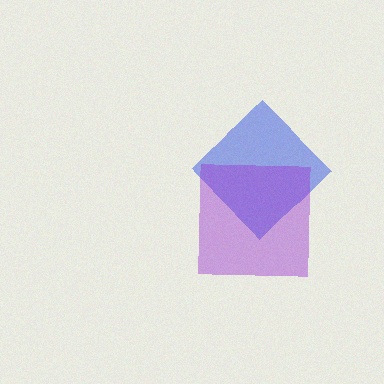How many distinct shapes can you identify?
There are 2 distinct shapes: a blue diamond, a purple square.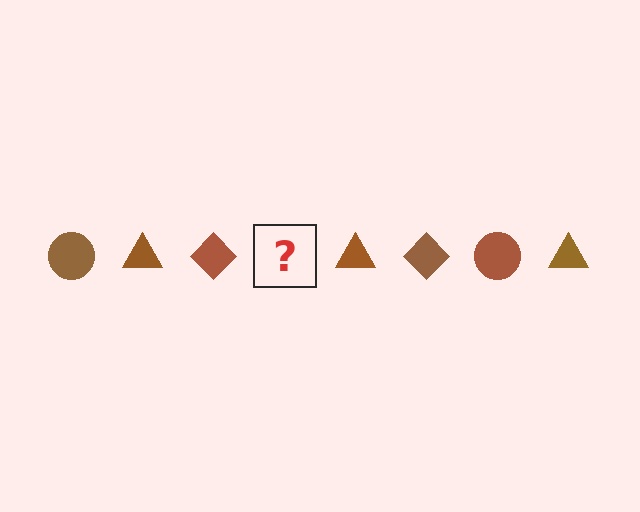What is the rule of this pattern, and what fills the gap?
The rule is that the pattern cycles through circle, triangle, diamond shapes in brown. The gap should be filled with a brown circle.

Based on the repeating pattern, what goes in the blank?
The blank should be a brown circle.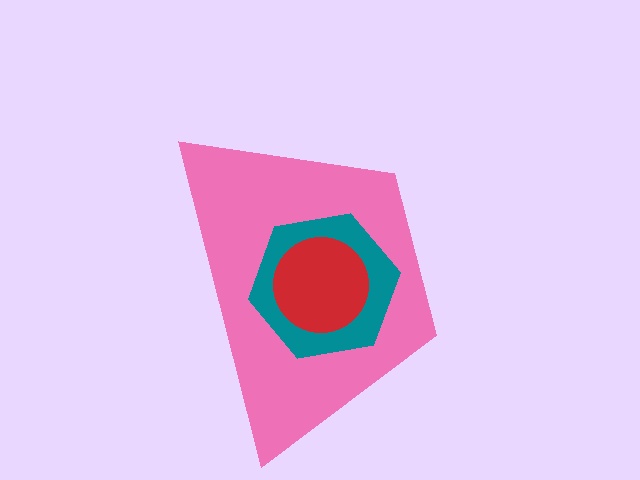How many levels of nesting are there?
3.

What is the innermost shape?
The red circle.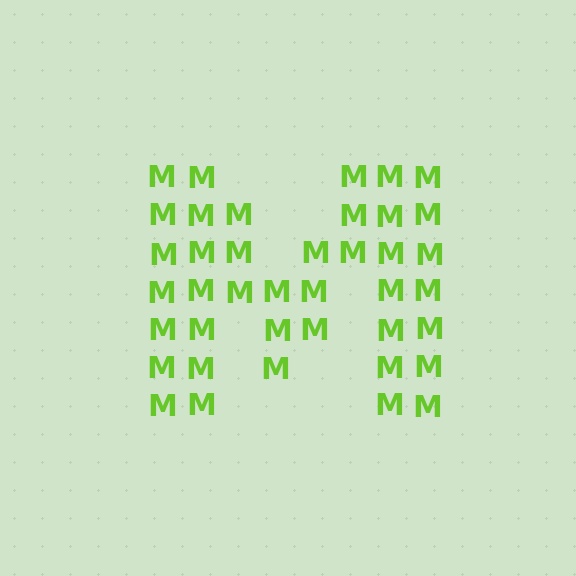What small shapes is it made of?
It is made of small letter M's.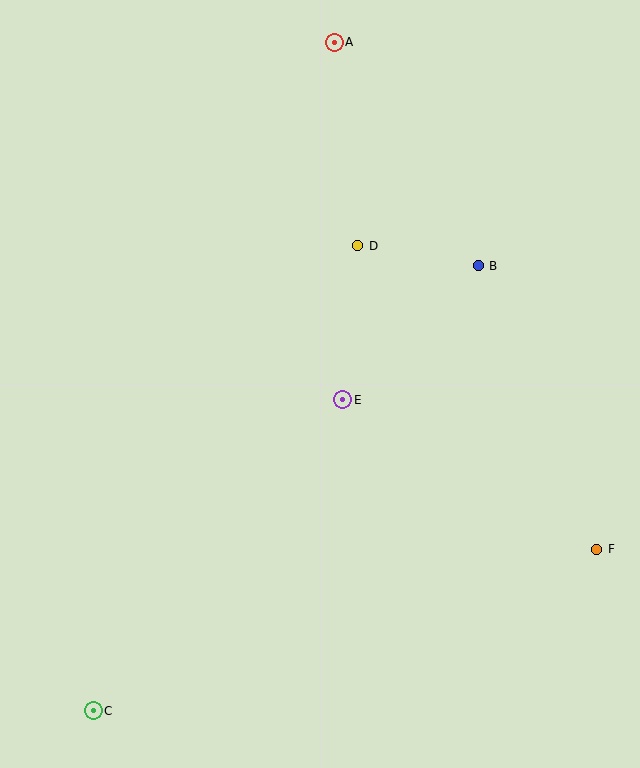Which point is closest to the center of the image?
Point E at (343, 400) is closest to the center.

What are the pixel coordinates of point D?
Point D is at (358, 246).